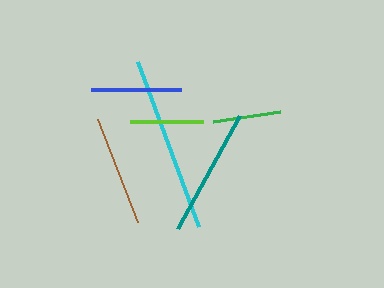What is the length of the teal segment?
The teal segment is approximately 129 pixels long.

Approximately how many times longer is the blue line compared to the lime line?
The blue line is approximately 1.2 times the length of the lime line.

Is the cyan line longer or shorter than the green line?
The cyan line is longer than the green line.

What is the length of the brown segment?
The brown segment is approximately 110 pixels long.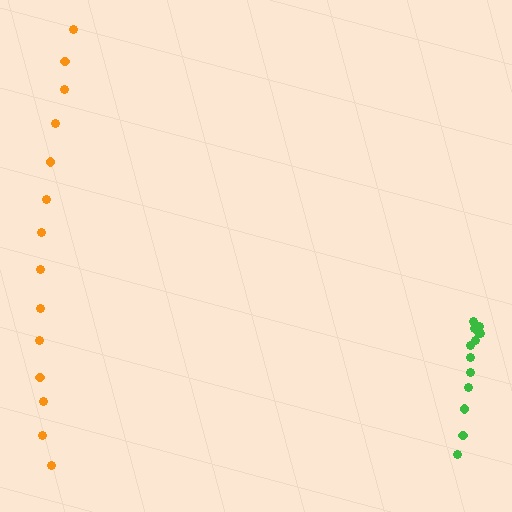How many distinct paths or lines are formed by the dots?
There are 2 distinct paths.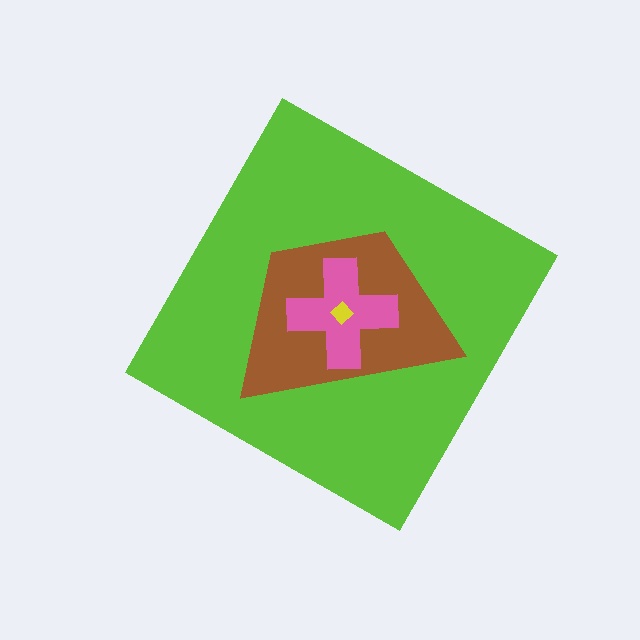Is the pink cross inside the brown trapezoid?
Yes.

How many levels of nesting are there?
4.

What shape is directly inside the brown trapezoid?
The pink cross.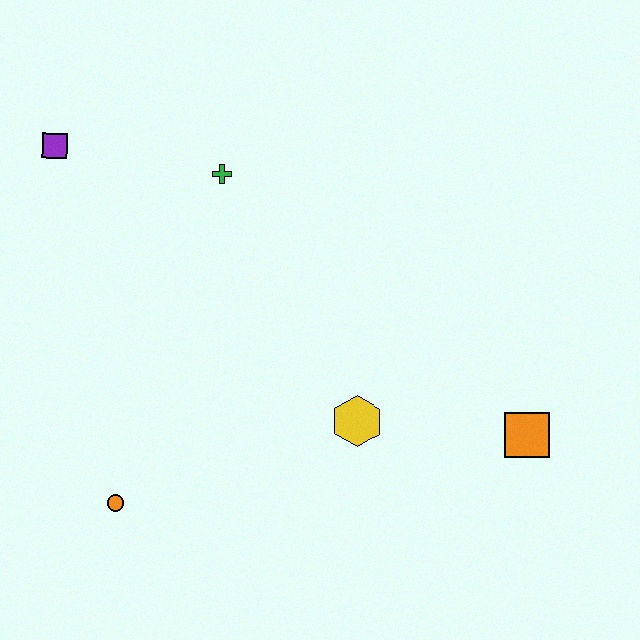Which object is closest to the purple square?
The green cross is closest to the purple square.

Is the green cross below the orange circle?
No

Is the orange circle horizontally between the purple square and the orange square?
Yes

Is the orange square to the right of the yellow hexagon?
Yes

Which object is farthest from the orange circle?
The orange square is farthest from the orange circle.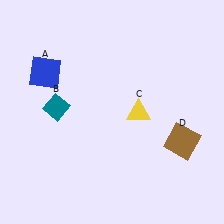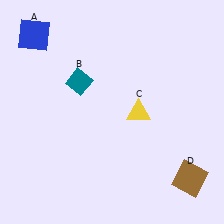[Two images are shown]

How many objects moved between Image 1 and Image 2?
3 objects moved between the two images.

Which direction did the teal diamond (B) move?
The teal diamond (B) moved up.